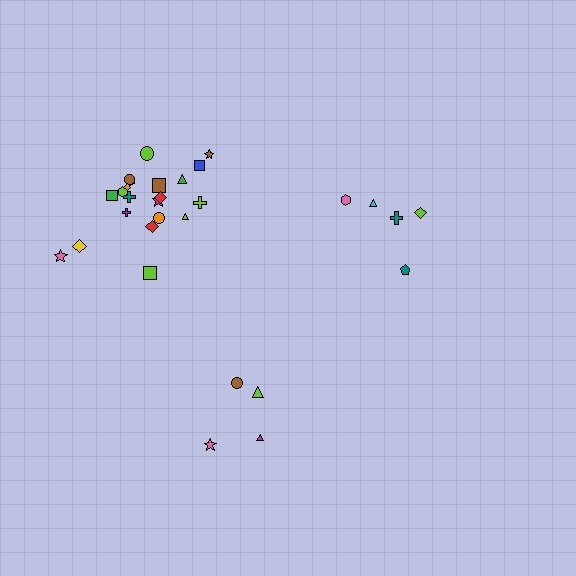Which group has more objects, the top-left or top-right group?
The top-left group.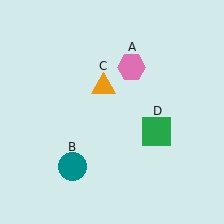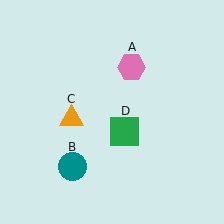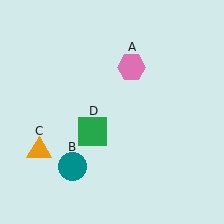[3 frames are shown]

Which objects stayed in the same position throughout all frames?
Pink hexagon (object A) and teal circle (object B) remained stationary.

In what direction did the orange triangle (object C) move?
The orange triangle (object C) moved down and to the left.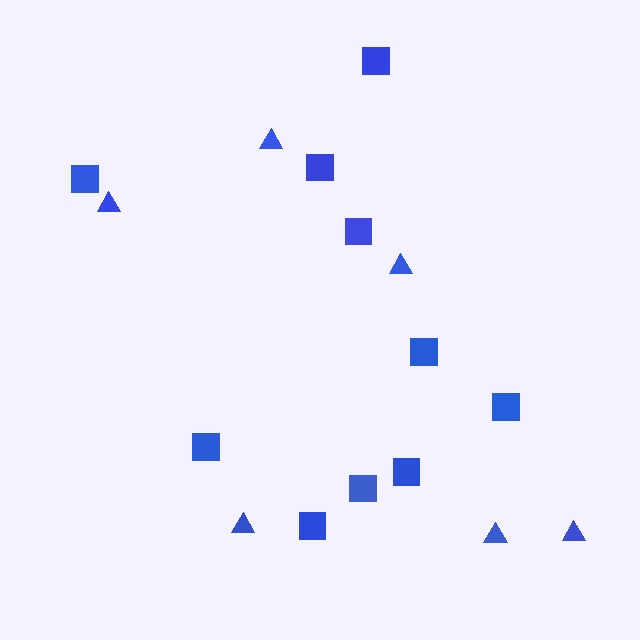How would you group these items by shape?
There are 2 groups: one group of squares (10) and one group of triangles (6).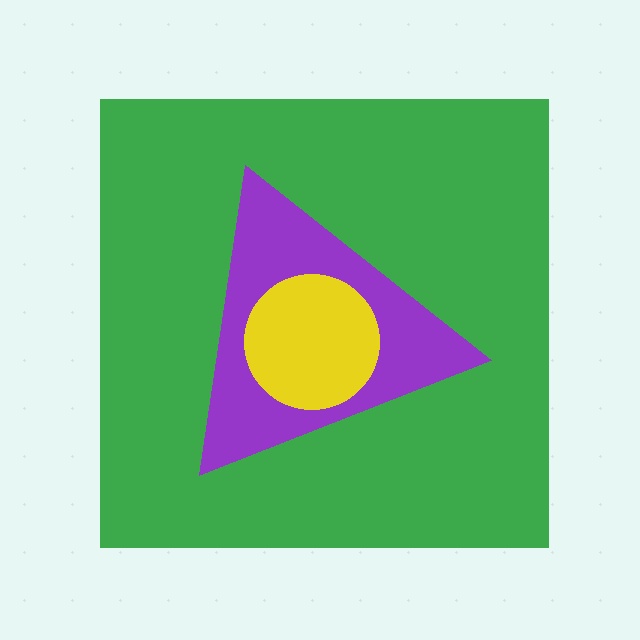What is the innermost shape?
The yellow circle.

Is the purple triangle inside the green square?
Yes.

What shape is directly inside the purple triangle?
The yellow circle.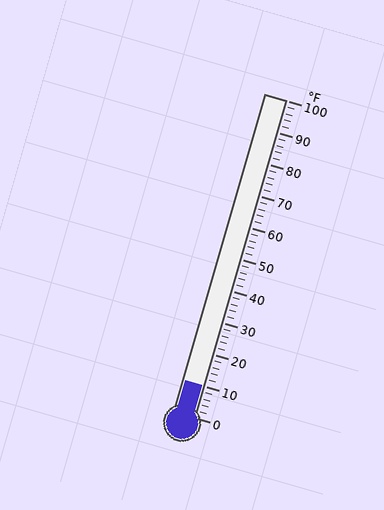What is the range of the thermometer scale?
The thermometer scale ranges from 0°F to 100°F.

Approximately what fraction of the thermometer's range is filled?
The thermometer is filled to approximately 10% of its range.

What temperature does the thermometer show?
The thermometer shows approximately 10°F.